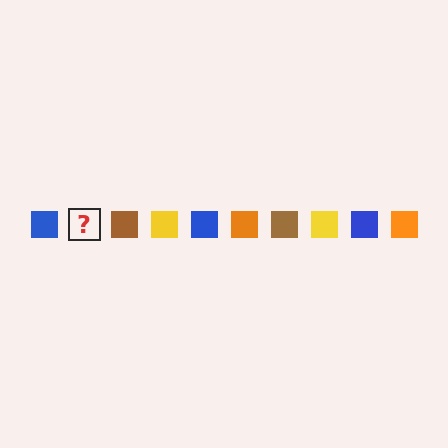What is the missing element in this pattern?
The missing element is an orange square.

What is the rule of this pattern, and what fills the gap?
The rule is that the pattern cycles through blue, orange, brown, yellow squares. The gap should be filled with an orange square.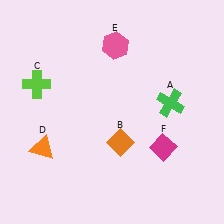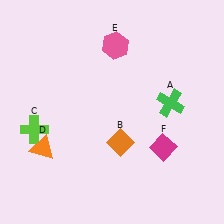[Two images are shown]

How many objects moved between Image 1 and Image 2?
1 object moved between the two images.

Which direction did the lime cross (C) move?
The lime cross (C) moved down.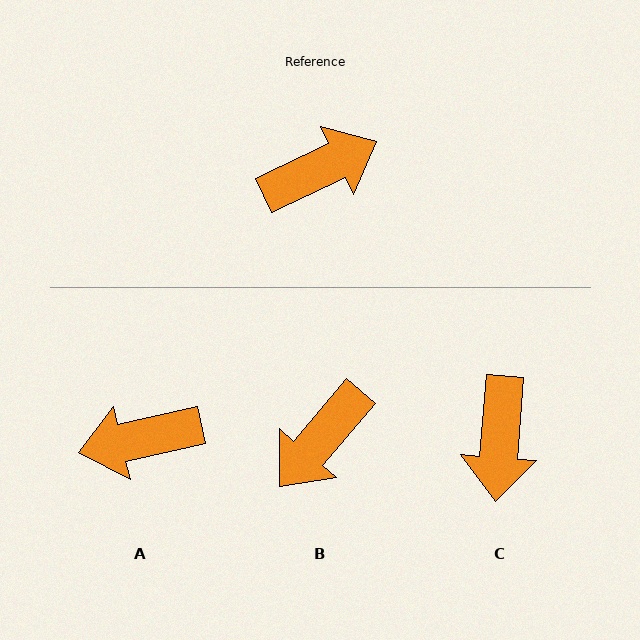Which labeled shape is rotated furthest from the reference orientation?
A, about 168 degrees away.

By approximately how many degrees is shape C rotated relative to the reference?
Approximately 120 degrees clockwise.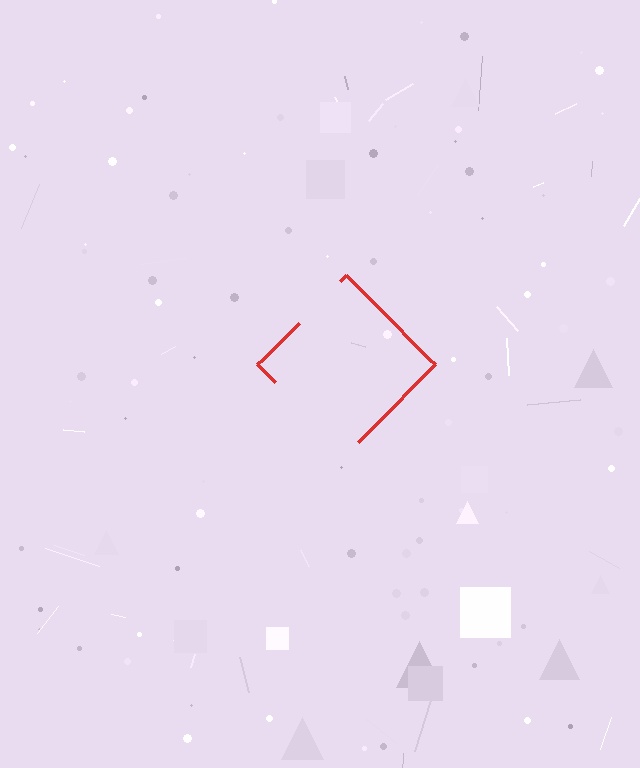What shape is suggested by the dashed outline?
The dashed outline suggests a diamond.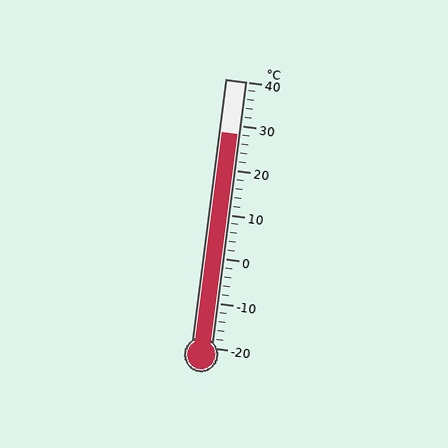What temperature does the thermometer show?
The thermometer shows approximately 28°C.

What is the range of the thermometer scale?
The thermometer scale ranges from -20°C to 40°C.